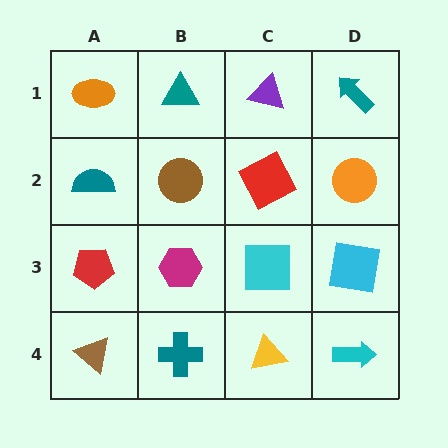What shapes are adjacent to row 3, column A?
A teal semicircle (row 2, column A), a brown triangle (row 4, column A), a magenta hexagon (row 3, column B).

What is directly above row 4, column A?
A red pentagon.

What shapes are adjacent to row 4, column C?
A cyan square (row 3, column C), a teal cross (row 4, column B), a cyan arrow (row 4, column D).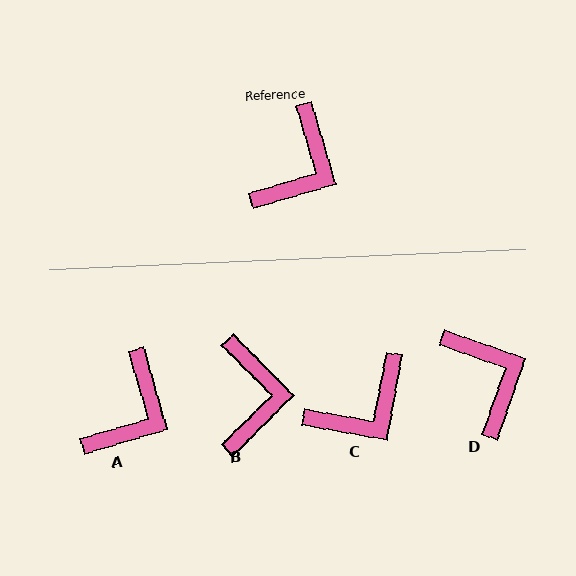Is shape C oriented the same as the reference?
No, it is off by about 27 degrees.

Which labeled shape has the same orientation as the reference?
A.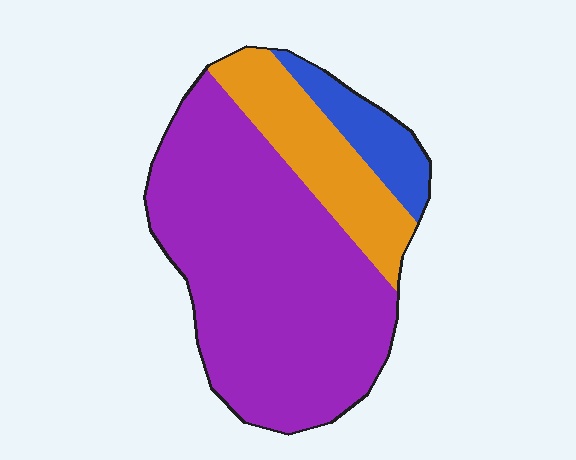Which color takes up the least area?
Blue, at roughly 10%.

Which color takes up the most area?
Purple, at roughly 70%.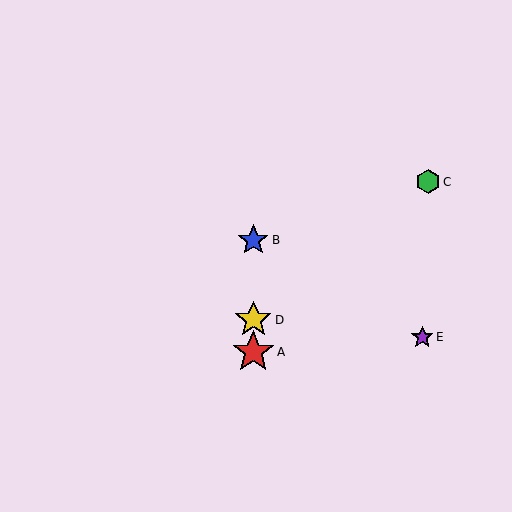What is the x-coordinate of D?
Object D is at x≈253.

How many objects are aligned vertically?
3 objects (A, B, D) are aligned vertically.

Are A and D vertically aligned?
Yes, both are at x≈253.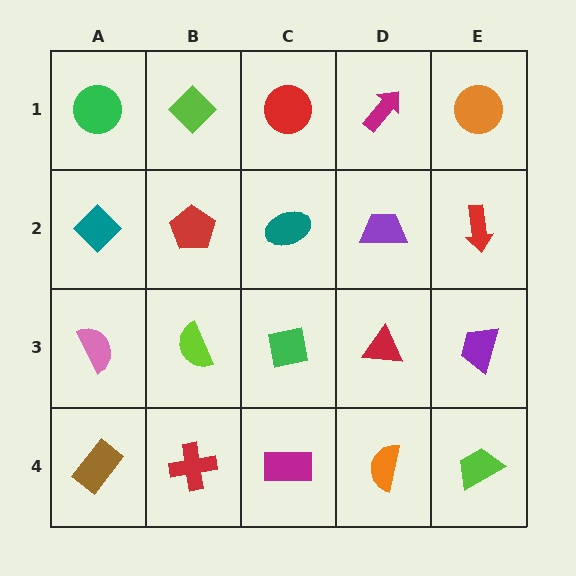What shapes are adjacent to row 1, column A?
A teal diamond (row 2, column A), a lime diamond (row 1, column B).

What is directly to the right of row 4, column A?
A red cross.